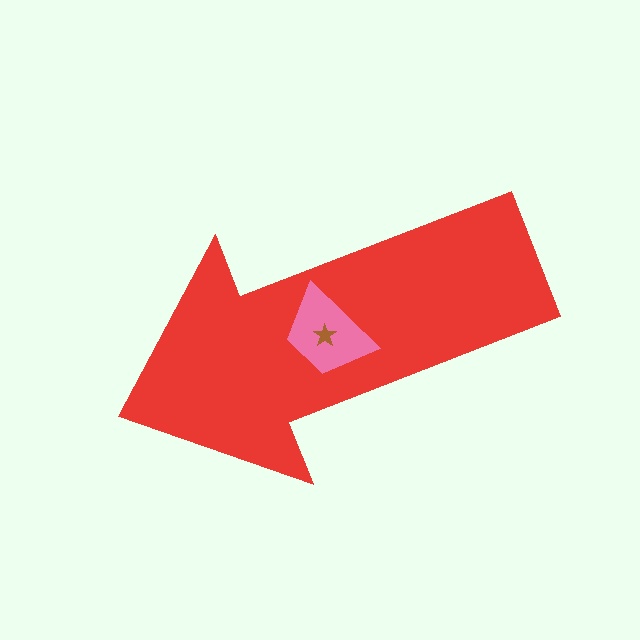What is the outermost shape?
The red arrow.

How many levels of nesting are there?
3.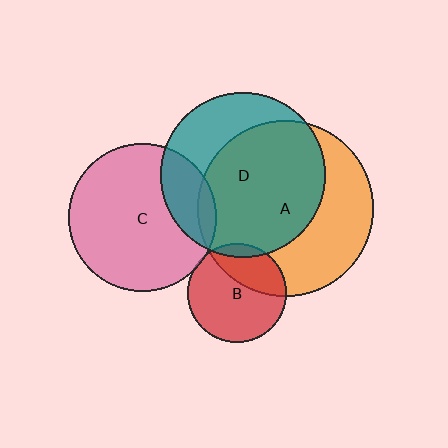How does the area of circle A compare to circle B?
Approximately 3.2 times.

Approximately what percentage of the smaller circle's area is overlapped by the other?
Approximately 5%.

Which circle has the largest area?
Circle A (orange).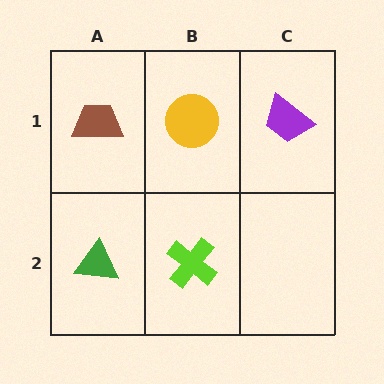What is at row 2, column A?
A green triangle.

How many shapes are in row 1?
3 shapes.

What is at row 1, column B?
A yellow circle.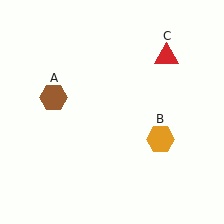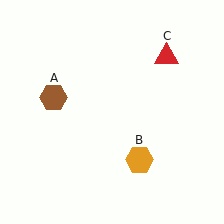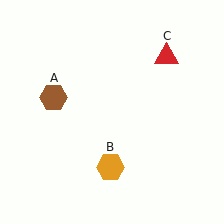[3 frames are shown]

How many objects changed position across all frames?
1 object changed position: orange hexagon (object B).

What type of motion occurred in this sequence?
The orange hexagon (object B) rotated clockwise around the center of the scene.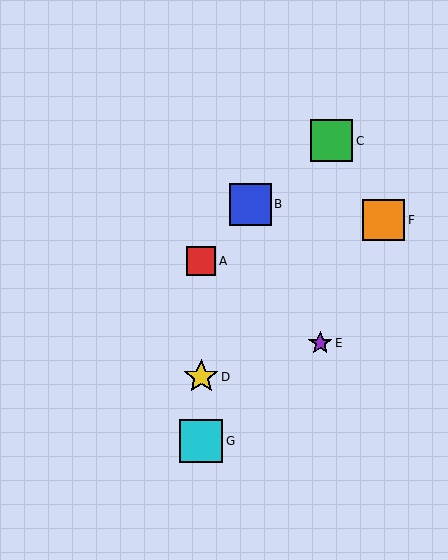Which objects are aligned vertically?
Objects A, D, G are aligned vertically.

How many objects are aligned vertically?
3 objects (A, D, G) are aligned vertically.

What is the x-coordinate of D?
Object D is at x≈201.